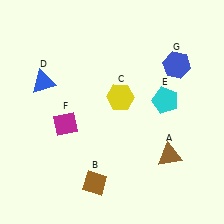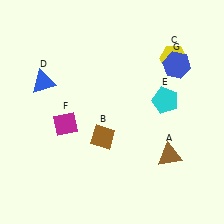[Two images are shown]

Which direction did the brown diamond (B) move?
The brown diamond (B) moved up.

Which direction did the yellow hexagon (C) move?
The yellow hexagon (C) moved right.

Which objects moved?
The objects that moved are: the brown diamond (B), the yellow hexagon (C).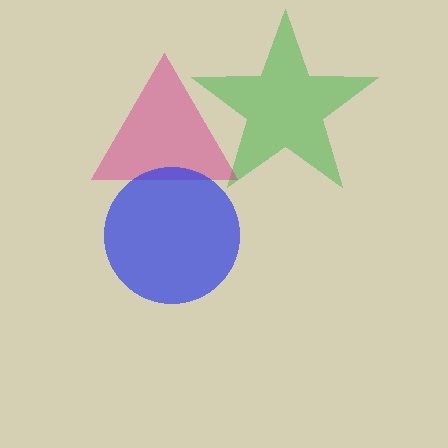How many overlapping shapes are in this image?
There are 3 overlapping shapes in the image.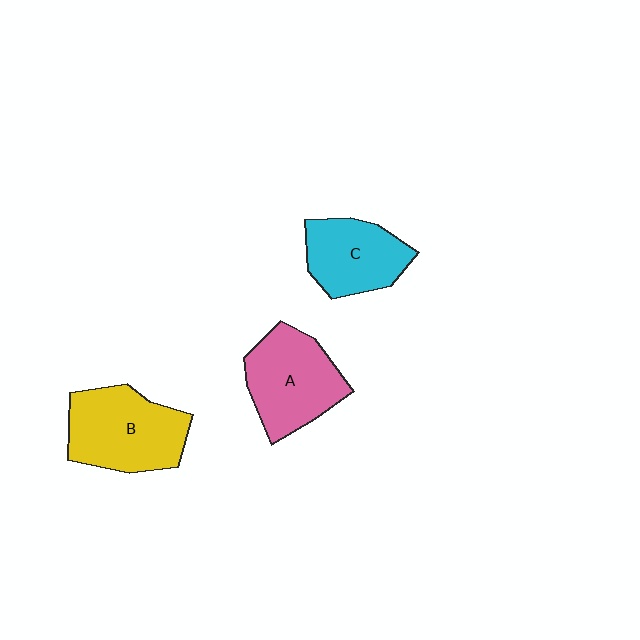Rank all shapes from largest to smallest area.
From largest to smallest: B (yellow), A (pink), C (cyan).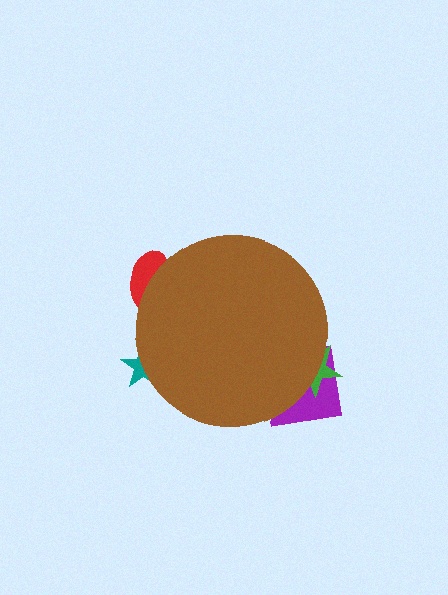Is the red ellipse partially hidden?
Yes, the red ellipse is partially hidden behind the brown circle.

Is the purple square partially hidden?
Yes, the purple square is partially hidden behind the brown circle.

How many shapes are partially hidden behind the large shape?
4 shapes are partially hidden.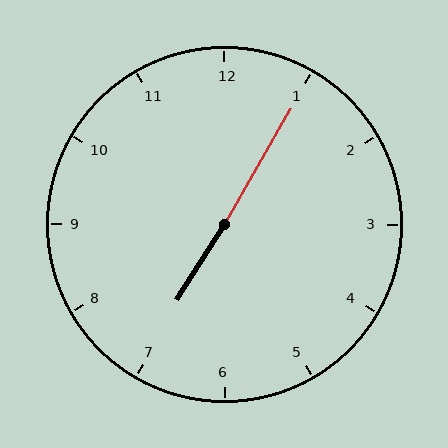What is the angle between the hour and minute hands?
Approximately 178 degrees.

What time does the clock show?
7:05.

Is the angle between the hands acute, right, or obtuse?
It is obtuse.